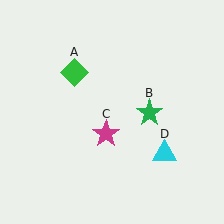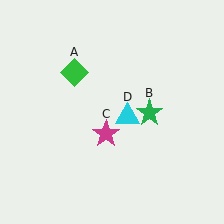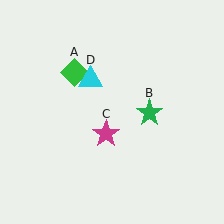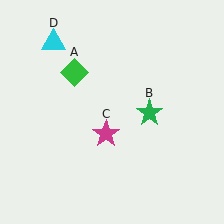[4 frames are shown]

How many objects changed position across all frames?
1 object changed position: cyan triangle (object D).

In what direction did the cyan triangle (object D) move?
The cyan triangle (object D) moved up and to the left.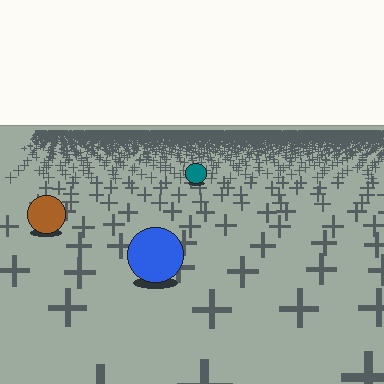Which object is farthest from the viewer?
The teal circle is farthest from the viewer. It appears smaller and the ground texture around it is denser.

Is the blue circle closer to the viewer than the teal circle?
Yes. The blue circle is closer — you can tell from the texture gradient: the ground texture is coarser near it.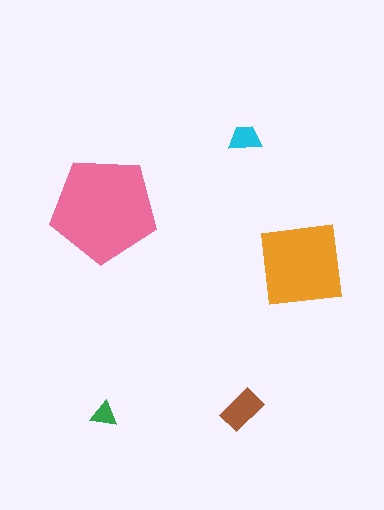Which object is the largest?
The pink pentagon.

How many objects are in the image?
There are 5 objects in the image.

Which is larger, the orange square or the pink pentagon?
The pink pentagon.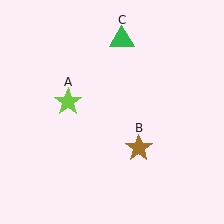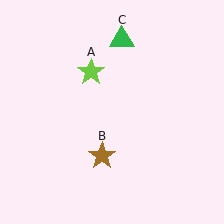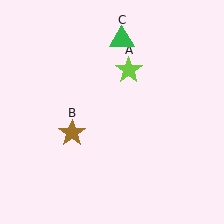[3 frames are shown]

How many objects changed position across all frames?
2 objects changed position: lime star (object A), brown star (object B).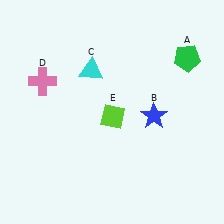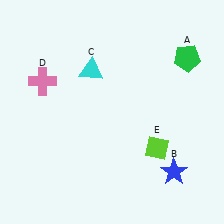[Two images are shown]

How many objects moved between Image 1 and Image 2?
2 objects moved between the two images.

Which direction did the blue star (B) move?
The blue star (B) moved down.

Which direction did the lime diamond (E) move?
The lime diamond (E) moved right.